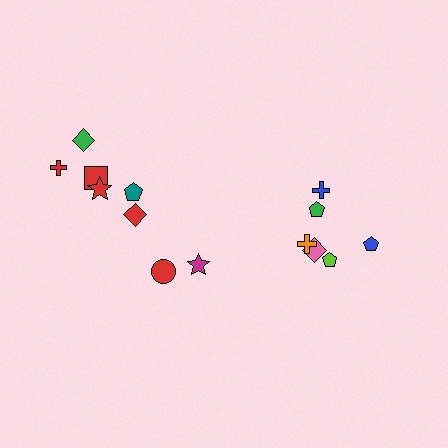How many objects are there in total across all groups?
There are 14 objects.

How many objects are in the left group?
There are 8 objects.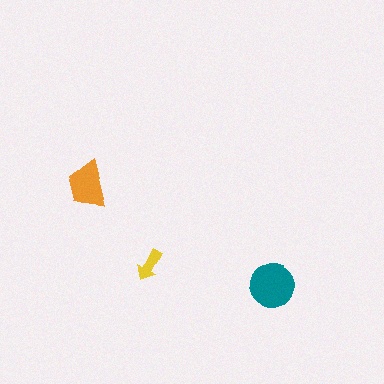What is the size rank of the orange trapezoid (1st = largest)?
2nd.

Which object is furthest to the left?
The orange trapezoid is leftmost.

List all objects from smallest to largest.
The yellow arrow, the orange trapezoid, the teal circle.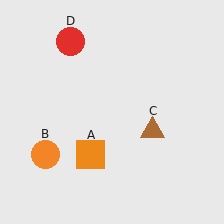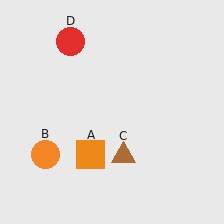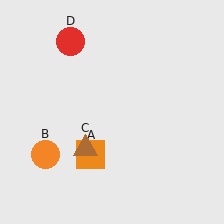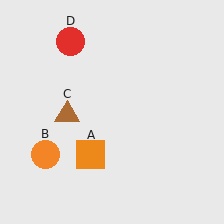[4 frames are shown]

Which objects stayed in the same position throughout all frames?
Orange square (object A) and orange circle (object B) and red circle (object D) remained stationary.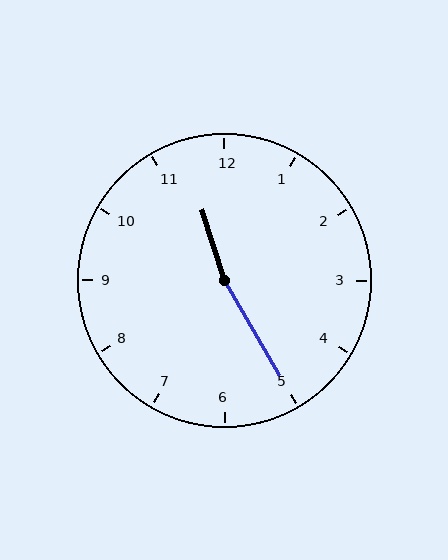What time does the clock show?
11:25.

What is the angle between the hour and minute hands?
Approximately 168 degrees.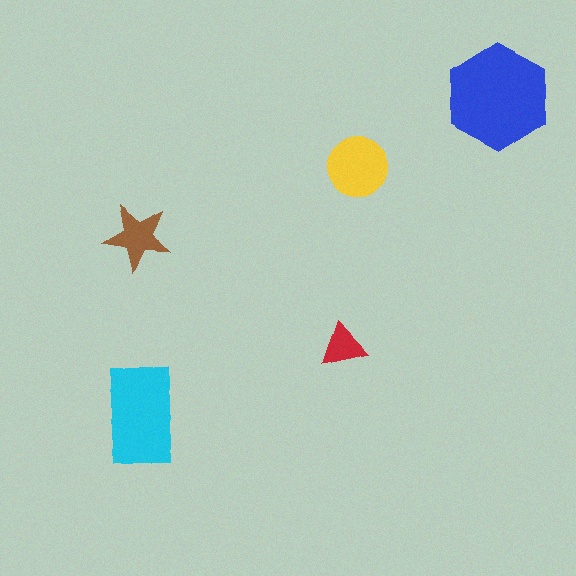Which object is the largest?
The blue hexagon.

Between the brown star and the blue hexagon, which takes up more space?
The blue hexagon.